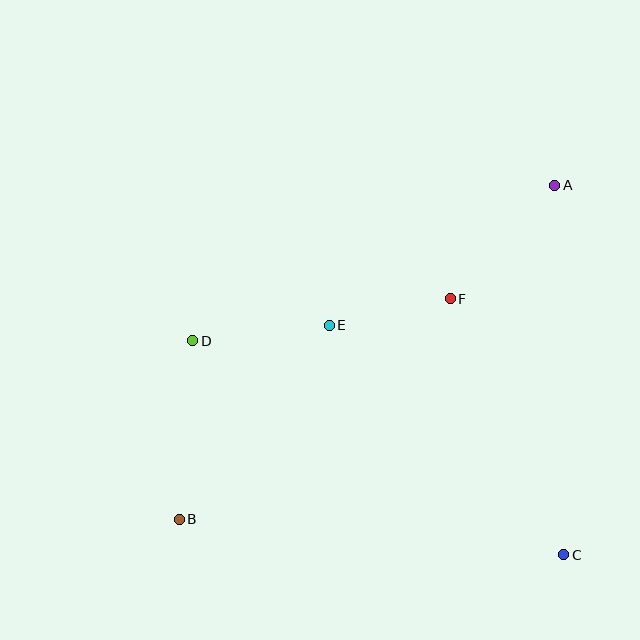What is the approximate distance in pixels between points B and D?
The distance between B and D is approximately 179 pixels.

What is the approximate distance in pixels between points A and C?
The distance between A and C is approximately 369 pixels.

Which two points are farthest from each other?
Points A and B are farthest from each other.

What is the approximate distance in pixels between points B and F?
The distance between B and F is approximately 349 pixels.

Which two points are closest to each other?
Points E and F are closest to each other.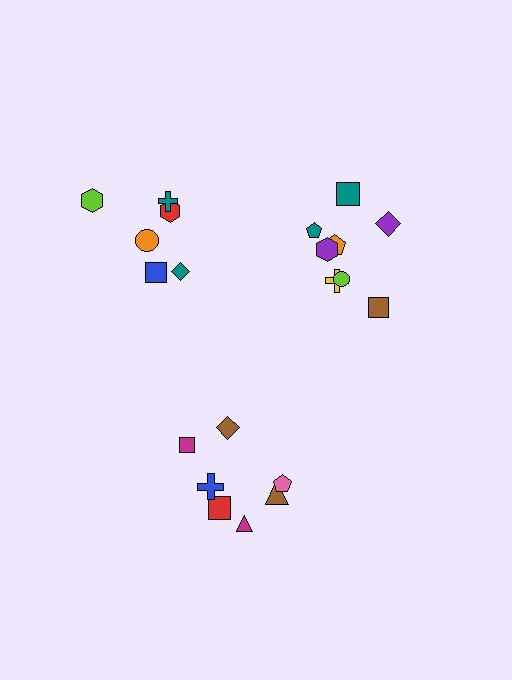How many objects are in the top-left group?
There are 6 objects.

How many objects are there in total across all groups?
There are 21 objects.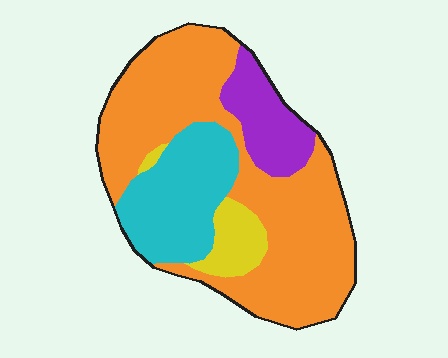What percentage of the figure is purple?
Purple covers about 10% of the figure.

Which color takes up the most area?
Orange, at roughly 60%.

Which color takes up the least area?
Yellow, at roughly 10%.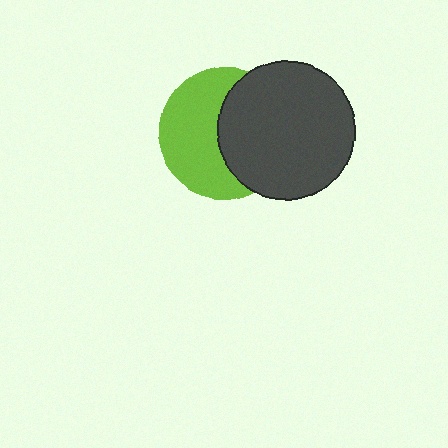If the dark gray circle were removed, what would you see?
You would see the complete lime circle.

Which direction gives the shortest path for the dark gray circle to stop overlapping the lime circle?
Moving right gives the shortest separation.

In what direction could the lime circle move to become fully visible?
The lime circle could move left. That would shift it out from behind the dark gray circle entirely.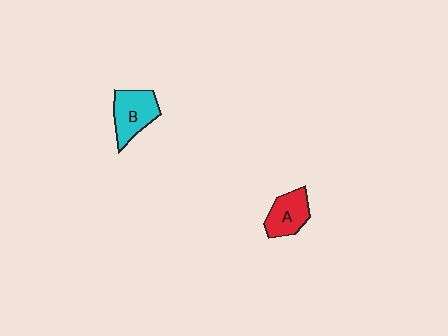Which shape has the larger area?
Shape B (cyan).